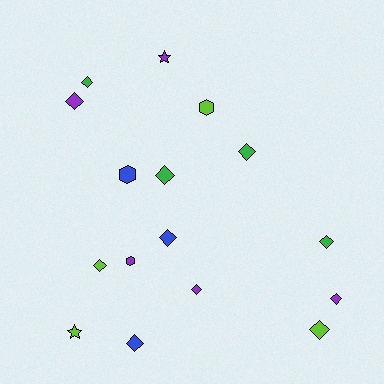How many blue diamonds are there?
There are 2 blue diamonds.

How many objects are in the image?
There are 16 objects.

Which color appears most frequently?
Purple, with 5 objects.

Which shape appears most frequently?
Diamond, with 11 objects.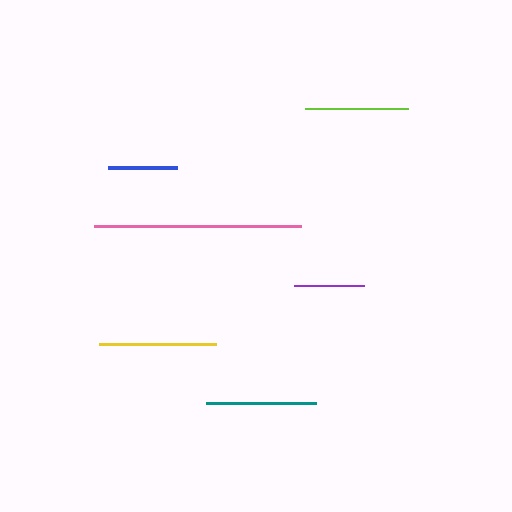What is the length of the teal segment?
The teal segment is approximately 110 pixels long.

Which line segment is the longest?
The pink line is the longest at approximately 207 pixels.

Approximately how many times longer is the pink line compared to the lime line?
The pink line is approximately 2.0 times the length of the lime line.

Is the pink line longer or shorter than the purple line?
The pink line is longer than the purple line.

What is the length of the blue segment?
The blue segment is approximately 69 pixels long.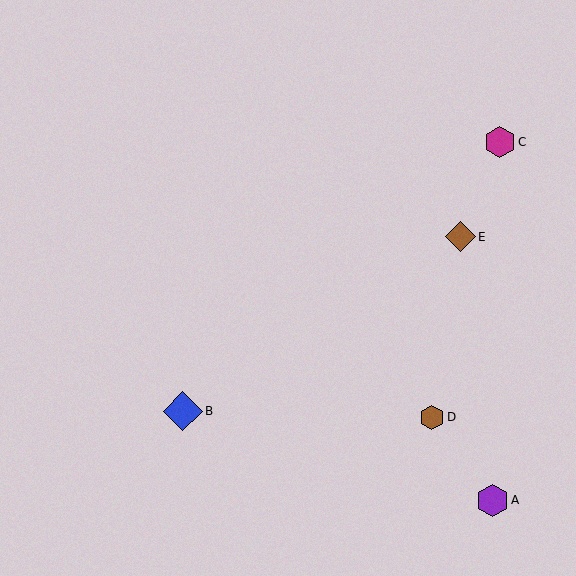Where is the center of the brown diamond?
The center of the brown diamond is at (460, 237).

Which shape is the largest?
The blue diamond (labeled B) is the largest.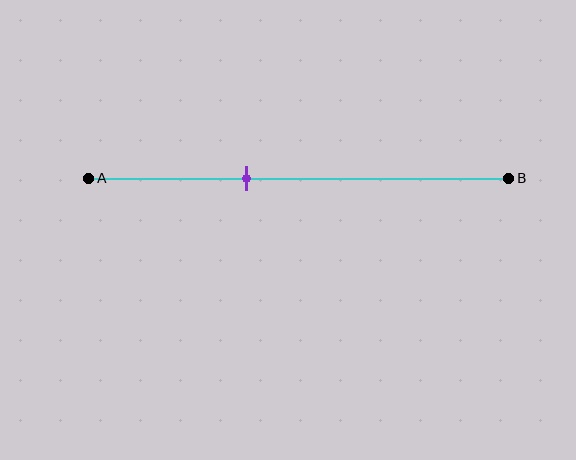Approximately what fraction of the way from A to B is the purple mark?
The purple mark is approximately 40% of the way from A to B.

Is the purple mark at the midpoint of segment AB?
No, the mark is at about 40% from A, not at the 50% midpoint.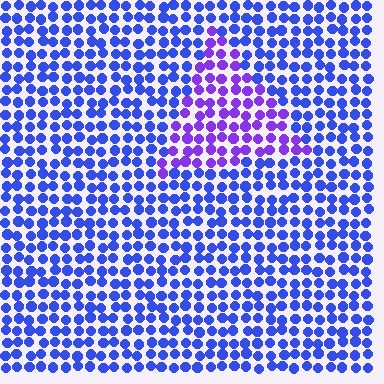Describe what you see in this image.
The image is filled with small blue elements in a uniform arrangement. A triangle-shaped region is visible where the elements are tinted to a slightly different hue, forming a subtle color boundary.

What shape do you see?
I see a triangle.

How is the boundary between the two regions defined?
The boundary is defined purely by a slight shift in hue (about 36 degrees). Spacing, size, and orientation are identical on both sides.